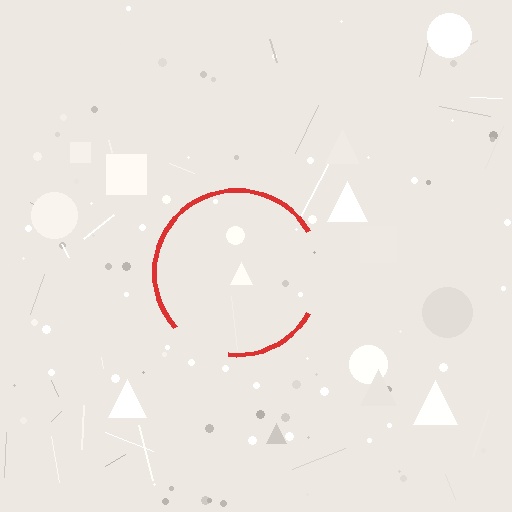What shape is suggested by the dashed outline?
The dashed outline suggests a circle.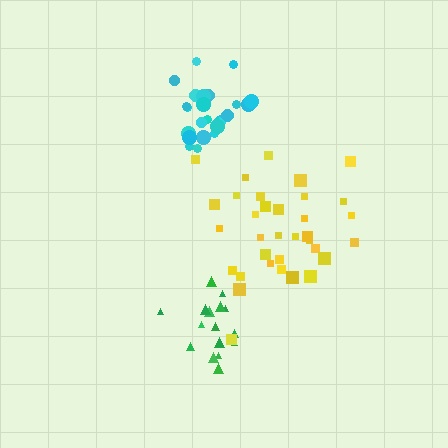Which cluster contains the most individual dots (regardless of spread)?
Yellow (34).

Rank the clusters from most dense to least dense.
cyan, green, yellow.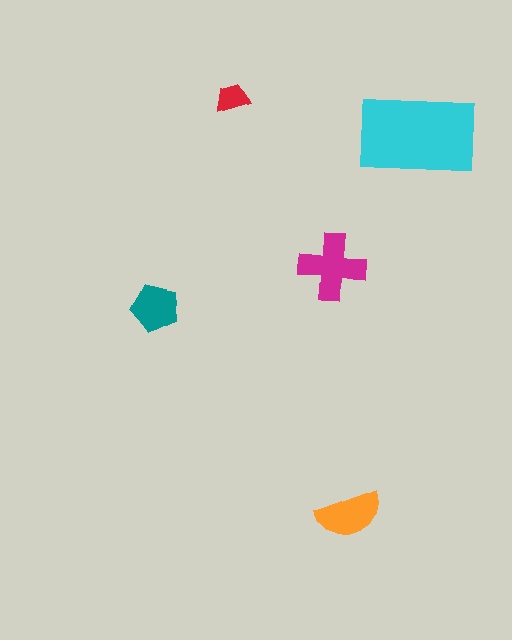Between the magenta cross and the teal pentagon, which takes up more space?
The magenta cross.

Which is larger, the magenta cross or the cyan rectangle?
The cyan rectangle.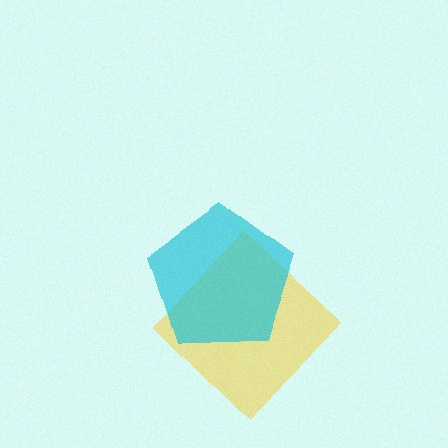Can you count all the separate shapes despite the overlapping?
Yes, there are 2 separate shapes.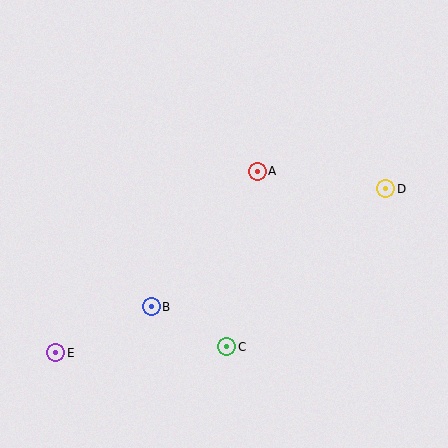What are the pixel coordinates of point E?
Point E is at (56, 353).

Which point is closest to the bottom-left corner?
Point E is closest to the bottom-left corner.